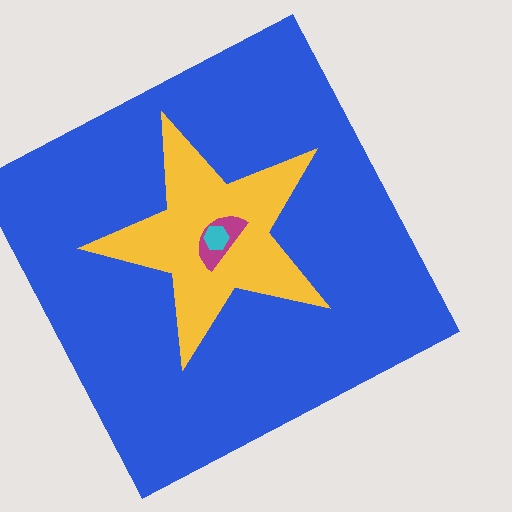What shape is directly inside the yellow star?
The magenta semicircle.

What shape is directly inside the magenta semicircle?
The cyan hexagon.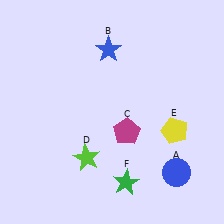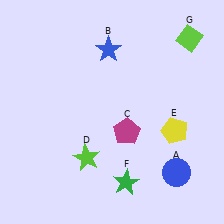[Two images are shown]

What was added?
A lime diamond (G) was added in Image 2.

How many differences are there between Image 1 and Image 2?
There is 1 difference between the two images.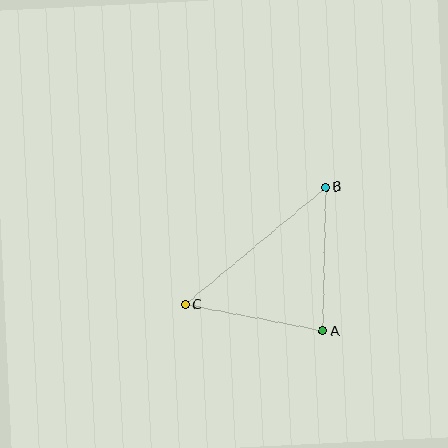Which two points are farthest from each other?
Points B and C are farthest from each other.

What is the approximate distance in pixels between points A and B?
The distance between A and B is approximately 144 pixels.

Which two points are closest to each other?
Points A and C are closest to each other.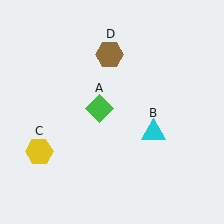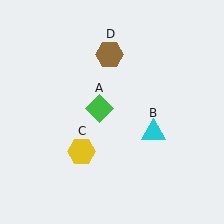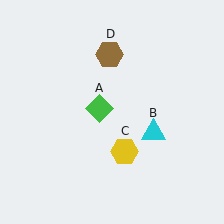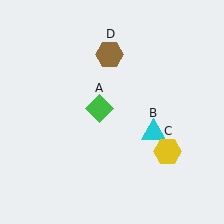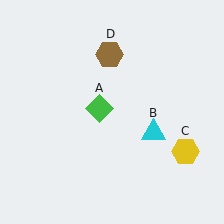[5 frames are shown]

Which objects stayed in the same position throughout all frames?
Green diamond (object A) and cyan triangle (object B) and brown hexagon (object D) remained stationary.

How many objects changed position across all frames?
1 object changed position: yellow hexagon (object C).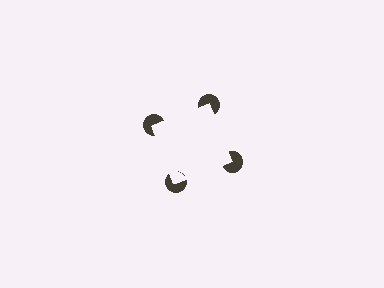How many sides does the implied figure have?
4 sides.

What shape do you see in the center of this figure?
An illusory square — its edges are inferred from the aligned wedge cuts in the pac-man discs, not physically drawn.